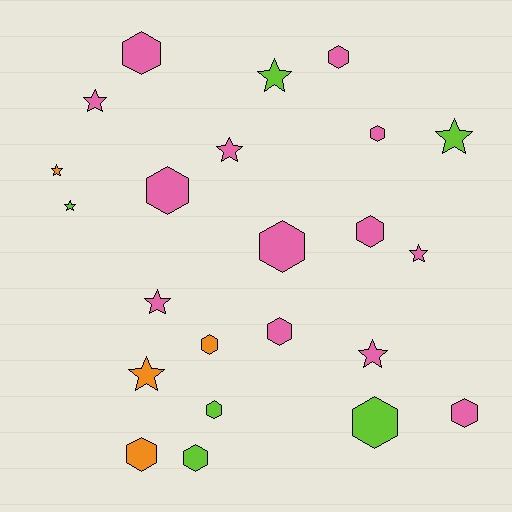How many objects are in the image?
There are 23 objects.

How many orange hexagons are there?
There are 2 orange hexagons.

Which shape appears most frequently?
Hexagon, with 13 objects.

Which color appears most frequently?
Pink, with 13 objects.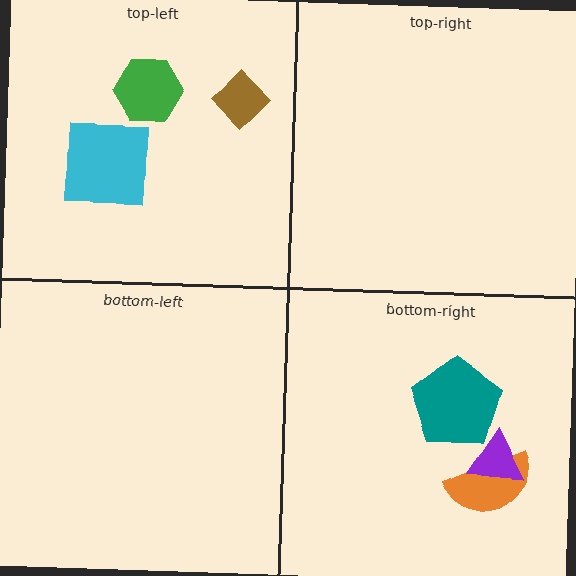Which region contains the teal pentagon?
The bottom-right region.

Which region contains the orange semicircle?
The bottom-right region.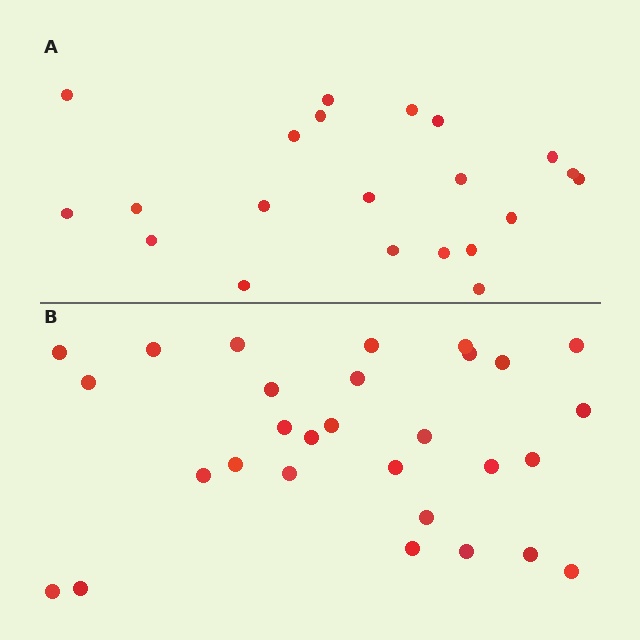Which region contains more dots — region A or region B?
Region B (the bottom region) has more dots.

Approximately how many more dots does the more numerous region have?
Region B has roughly 8 or so more dots than region A.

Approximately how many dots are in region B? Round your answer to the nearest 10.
About 30 dots. (The exact count is 29, which rounds to 30.)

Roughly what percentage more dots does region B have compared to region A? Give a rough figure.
About 40% more.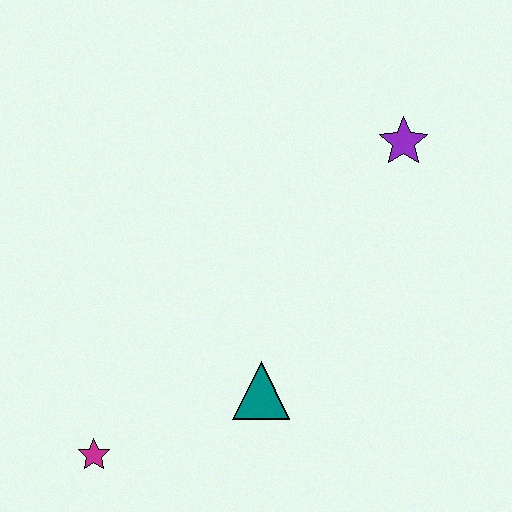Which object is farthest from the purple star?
The magenta star is farthest from the purple star.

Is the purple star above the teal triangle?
Yes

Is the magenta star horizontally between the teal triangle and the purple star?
No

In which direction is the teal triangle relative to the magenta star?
The teal triangle is to the right of the magenta star.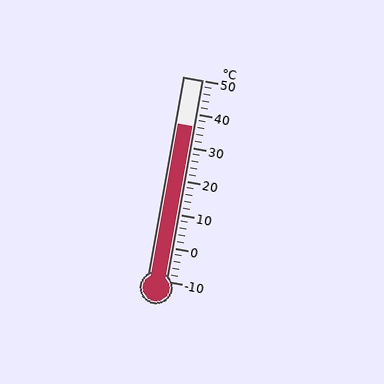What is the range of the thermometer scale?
The thermometer scale ranges from -10°C to 50°C.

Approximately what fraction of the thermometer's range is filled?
The thermometer is filled to approximately 75% of its range.